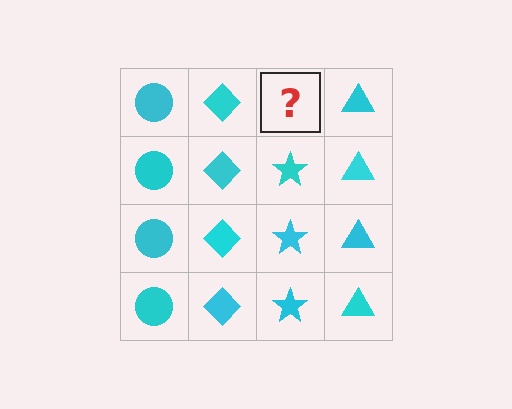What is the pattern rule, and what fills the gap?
The rule is that each column has a consistent shape. The gap should be filled with a cyan star.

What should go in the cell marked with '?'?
The missing cell should contain a cyan star.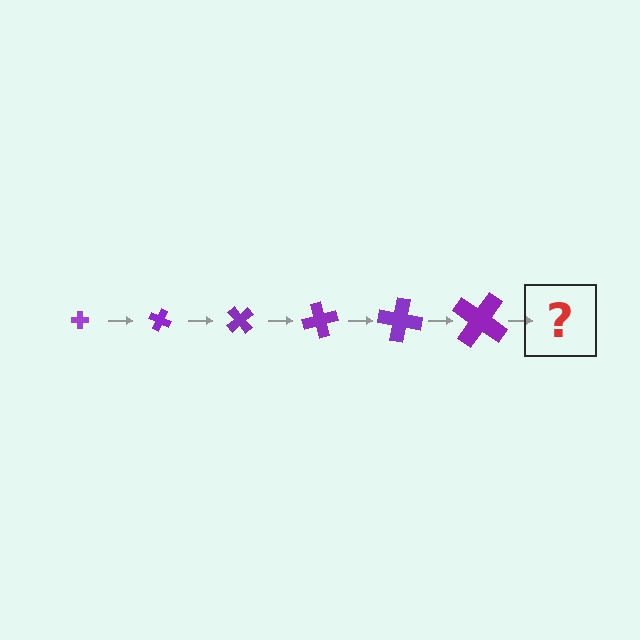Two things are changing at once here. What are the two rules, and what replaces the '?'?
The two rules are that the cross grows larger each step and it rotates 25 degrees each step. The '?' should be a cross, larger than the previous one and rotated 150 degrees from the start.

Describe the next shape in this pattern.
It should be a cross, larger than the previous one and rotated 150 degrees from the start.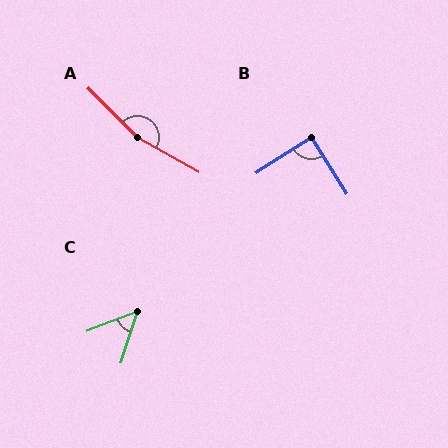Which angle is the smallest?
C, at approximately 51 degrees.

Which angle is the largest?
A, at approximately 164 degrees.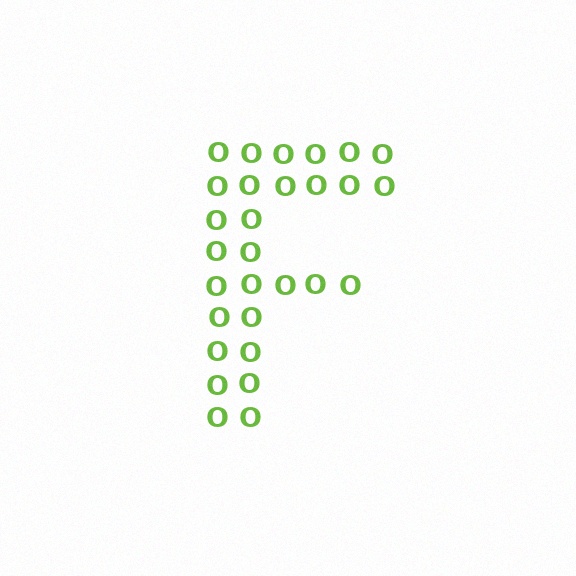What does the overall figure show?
The overall figure shows the letter F.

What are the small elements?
The small elements are letter O's.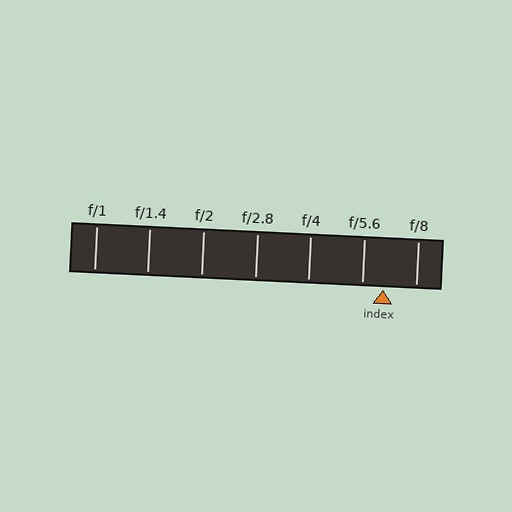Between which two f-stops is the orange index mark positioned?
The index mark is between f/5.6 and f/8.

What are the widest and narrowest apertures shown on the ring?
The widest aperture shown is f/1 and the narrowest is f/8.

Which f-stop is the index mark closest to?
The index mark is closest to f/5.6.